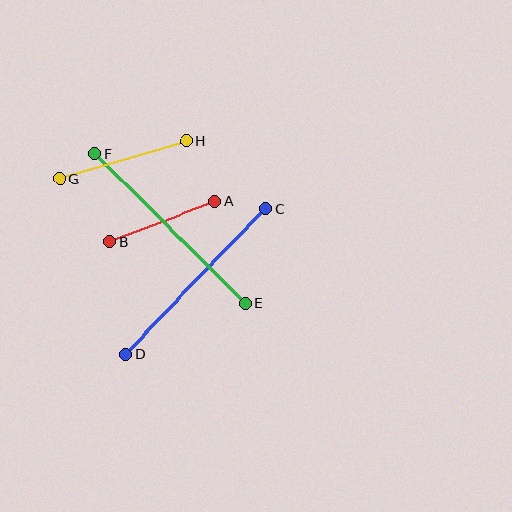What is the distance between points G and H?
The distance is approximately 132 pixels.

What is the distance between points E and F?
The distance is approximately 212 pixels.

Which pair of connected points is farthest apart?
Points E and F are farthest apart.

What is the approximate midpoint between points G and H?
The midpoint is at approximately (123, 160) pixels.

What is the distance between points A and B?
The distance is approximately 112 pixels.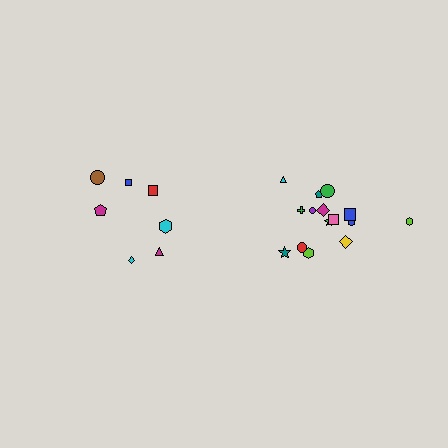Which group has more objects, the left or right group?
The right group.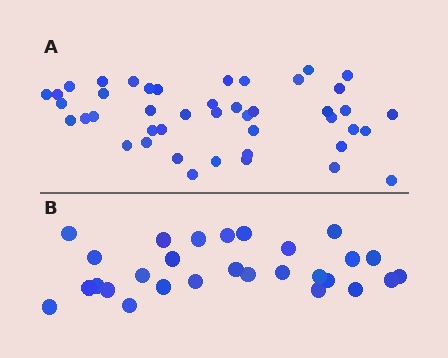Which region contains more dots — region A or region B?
Region A (the top region) has more dots.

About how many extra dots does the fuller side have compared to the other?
Region A has approximately 15 more dots than region B.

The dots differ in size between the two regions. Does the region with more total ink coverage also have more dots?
No. Region B has more total ink coverage because its dots are larger, but region A actually contains more individual dots. Total area can be misleading — the number of items is what matters here.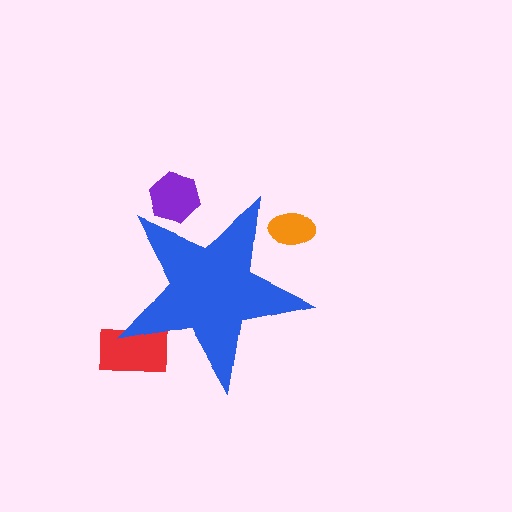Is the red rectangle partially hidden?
Yes, the red rectangle is partially hidden behind the blue star.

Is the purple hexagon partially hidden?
Yes, the purple hexagon is partially hidden behind the blue star.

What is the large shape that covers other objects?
A blue star.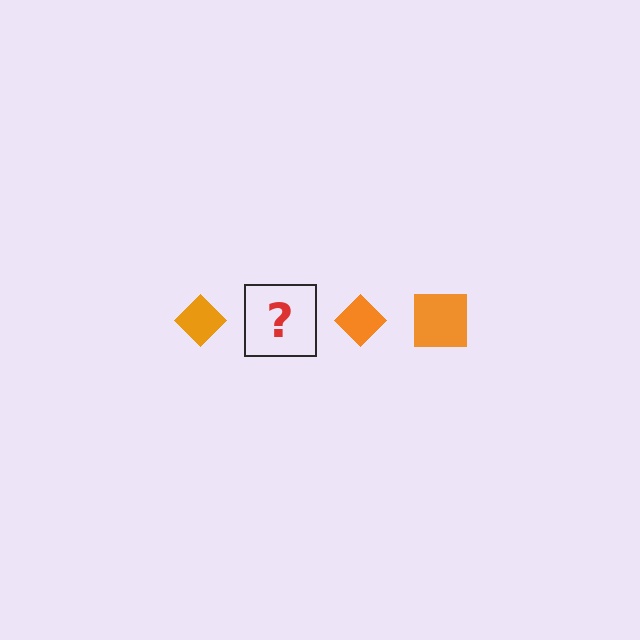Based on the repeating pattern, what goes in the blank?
The blank should be an orange square.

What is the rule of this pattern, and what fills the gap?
The rule is that the pattern cycles through diamond, square shapes in orange. The gap should be filled with an orange square.